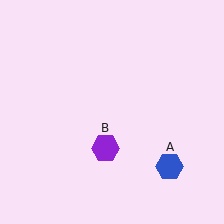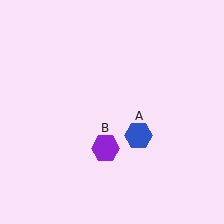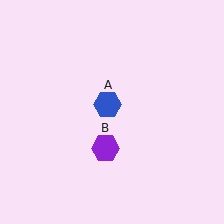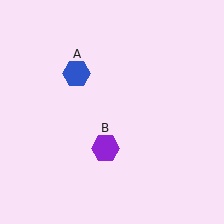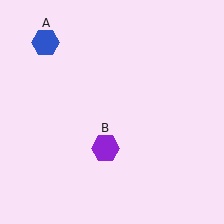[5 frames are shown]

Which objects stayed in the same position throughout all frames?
Purple hexagon (object B) remained stationary.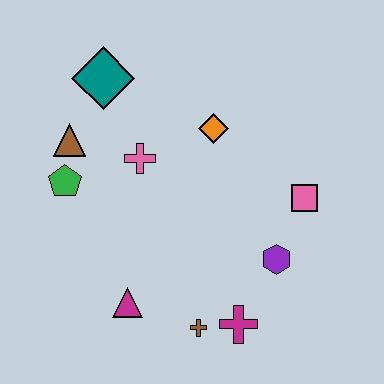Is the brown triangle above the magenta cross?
Yes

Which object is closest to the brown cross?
The magenta cross is closest to the brown cross.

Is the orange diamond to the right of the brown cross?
Yes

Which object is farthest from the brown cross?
The teal diamond is farthest from the brown cross.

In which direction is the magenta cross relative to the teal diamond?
The magenta cross is below the teal diamond.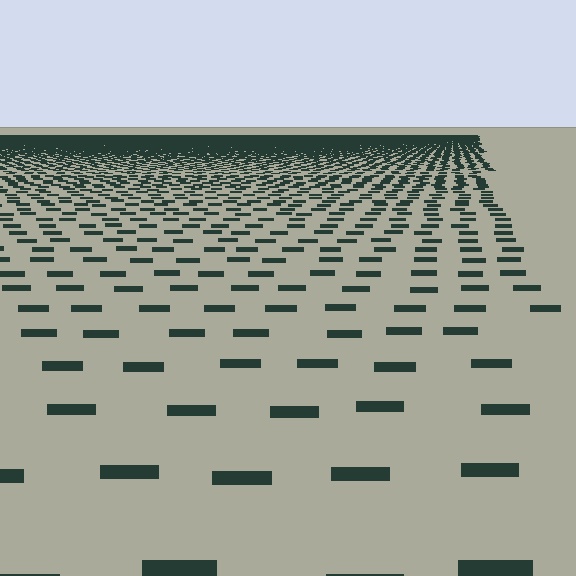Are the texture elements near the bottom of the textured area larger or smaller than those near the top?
Larger. Near the bottom, elements are closer to the viewer and appear at a bigger on-screen size.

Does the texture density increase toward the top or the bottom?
Density increases toward the top.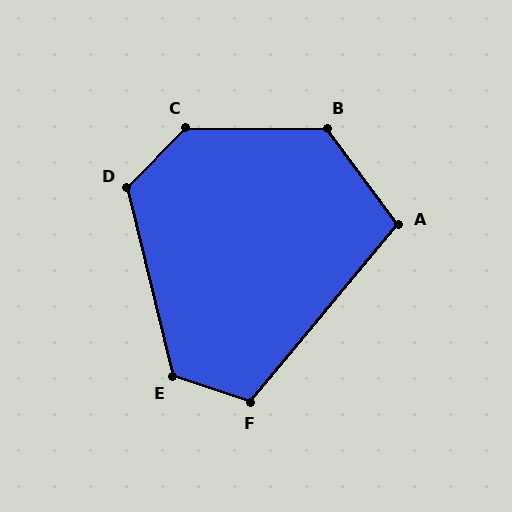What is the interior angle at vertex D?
Approximately 122 degrees (obtuse).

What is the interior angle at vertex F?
Approximately 111 degrees (obtuse).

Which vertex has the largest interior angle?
C, at approximately 135 degrees.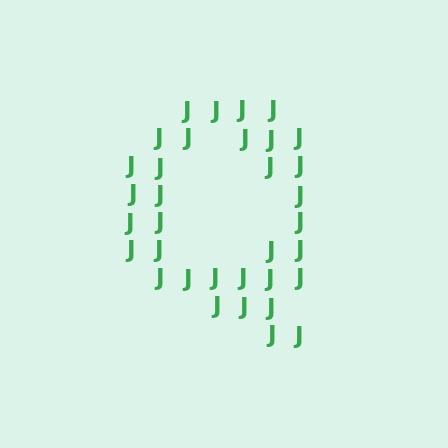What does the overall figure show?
The overall figure shows the letter Q.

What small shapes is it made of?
It is made of small letter J's.